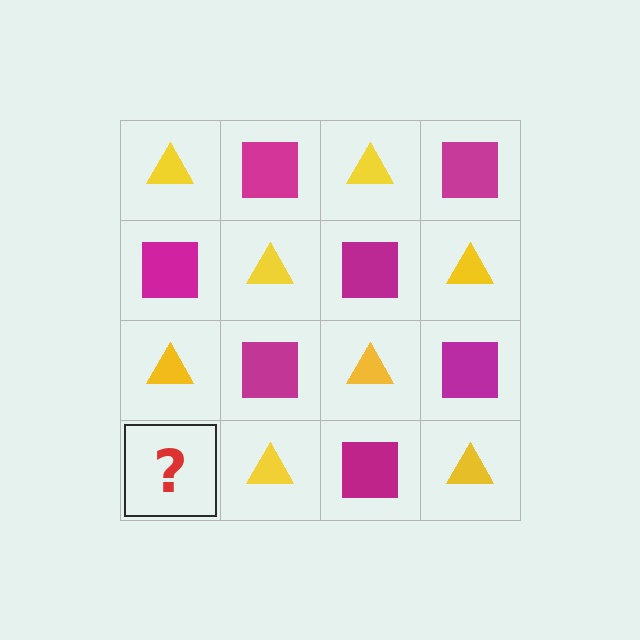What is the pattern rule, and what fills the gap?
The rule is that it alternates yellow triangle and magenta square in a checkerboard pattern. The gap should be filled with a magenta square.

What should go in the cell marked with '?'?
The missing cell should contain a magenta square.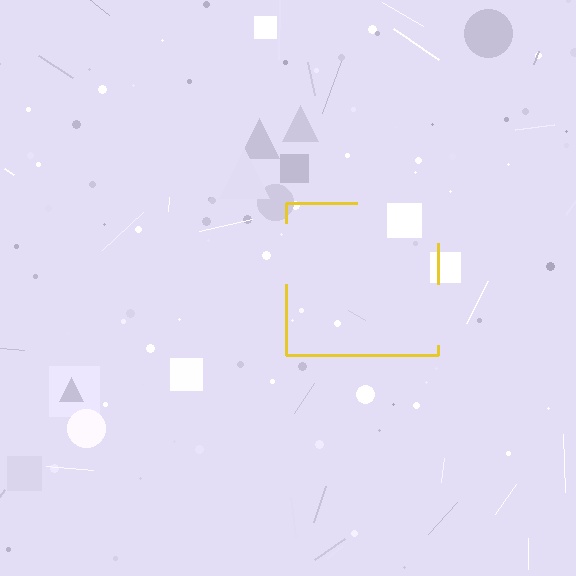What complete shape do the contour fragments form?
The contour fragments form a square.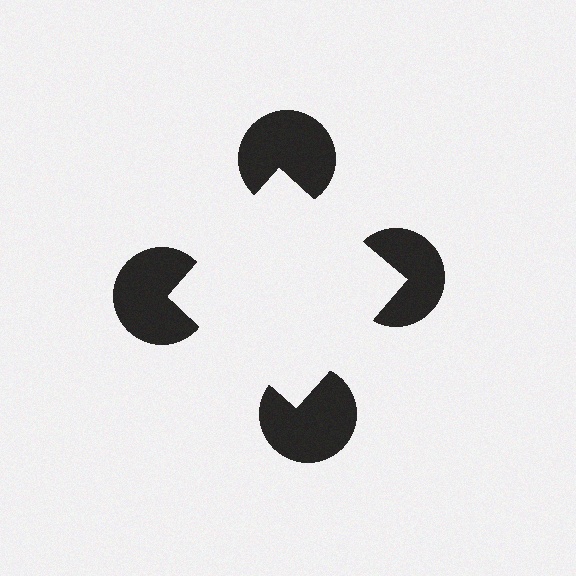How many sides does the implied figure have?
4 sides.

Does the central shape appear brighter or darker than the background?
It typically appears slightly brighter than the background, even though no actual brightness change is drawn.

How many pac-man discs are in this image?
There are 4 — one at each vertex of the illusory square.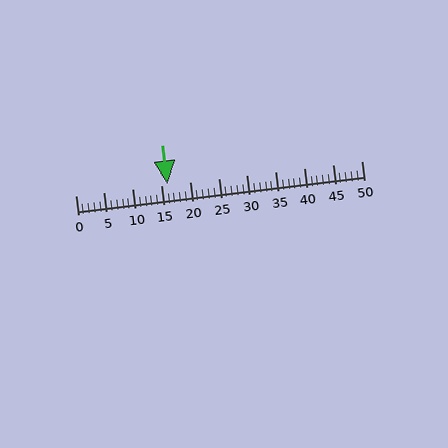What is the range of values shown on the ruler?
The ruler shows values from 0 to 50.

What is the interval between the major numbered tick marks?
The major tick marks are spaced 5 units apart.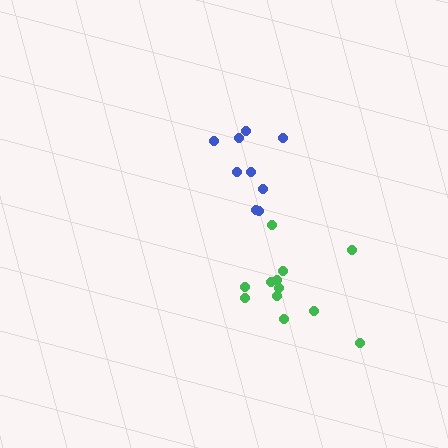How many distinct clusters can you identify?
There are 2 distinct clusters.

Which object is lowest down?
The green cluster is bottommost.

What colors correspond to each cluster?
The clusters are colored: green, blue.